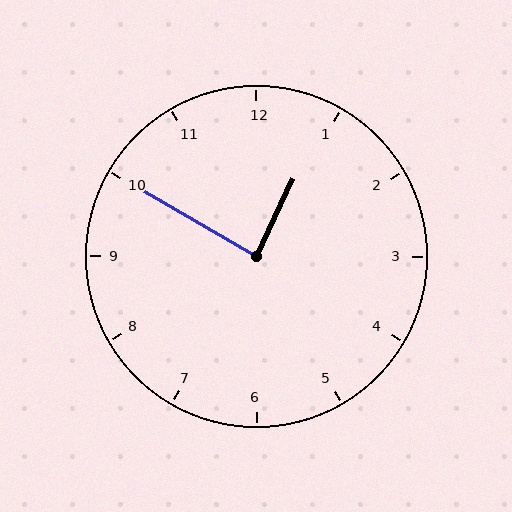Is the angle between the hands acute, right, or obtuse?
It is right.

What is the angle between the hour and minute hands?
Approximately 85 degrees.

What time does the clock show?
12:50.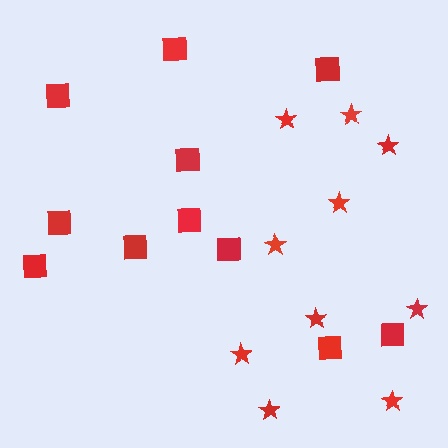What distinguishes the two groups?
There are 2 groups: one group of stars (10) and one group of squares (11).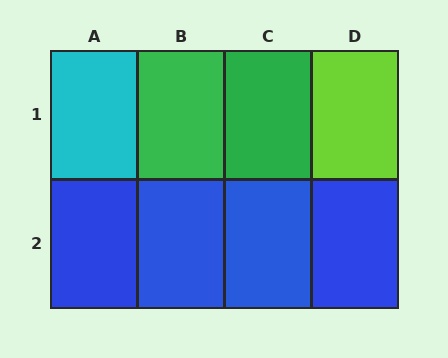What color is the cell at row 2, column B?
Blue.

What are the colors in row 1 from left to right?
Cyan, green, green, lime.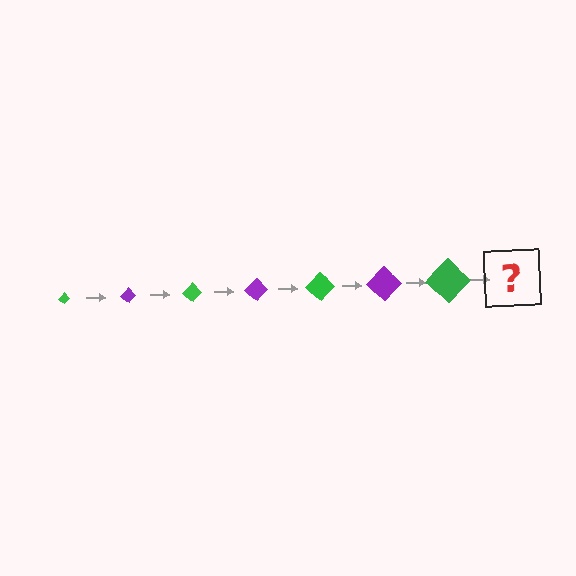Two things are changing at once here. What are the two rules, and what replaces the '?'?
The two rules are that the diamond grows larger each step and the color cycles through green and purple. The '?' should be a purple diamond, larger than the previous one.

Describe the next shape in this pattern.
It should be a purple diamond, larger than the previous one.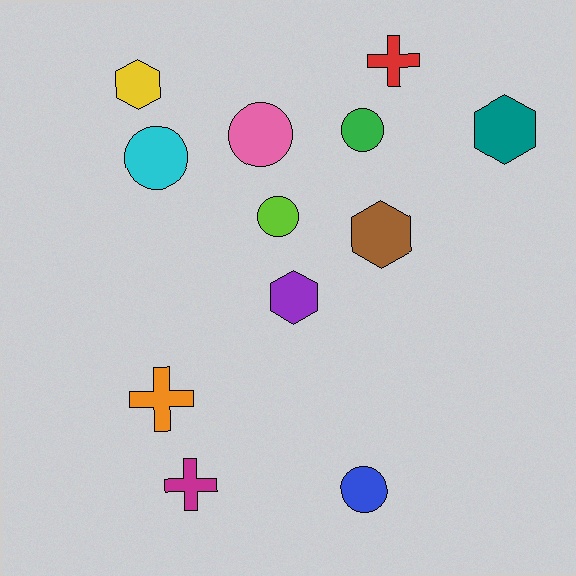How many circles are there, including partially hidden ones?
There are 5 circles.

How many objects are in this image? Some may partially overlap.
There are 12 objects.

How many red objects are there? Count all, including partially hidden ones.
There is 1 red object.